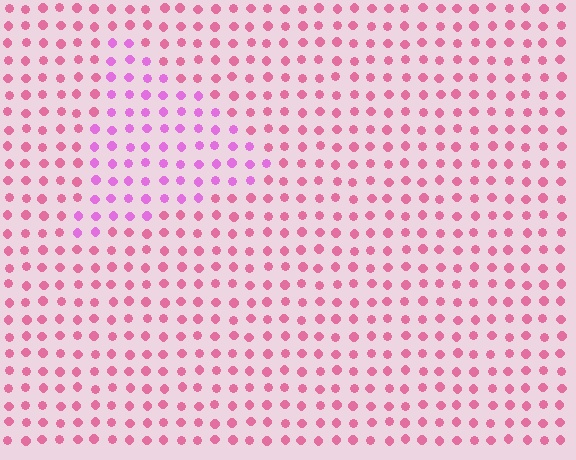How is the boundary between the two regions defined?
The boundary is defined purely by a slight shift in hue (about 33 degrees). Spacing, size, and orientation are identical on both sides.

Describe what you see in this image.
The image is filled with small pink elements in a uniform arrangement. A triangle-shaped region is visible where the elements are tinted to a slightly different hue, forming a subtle color boundary.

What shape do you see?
I see a triangle.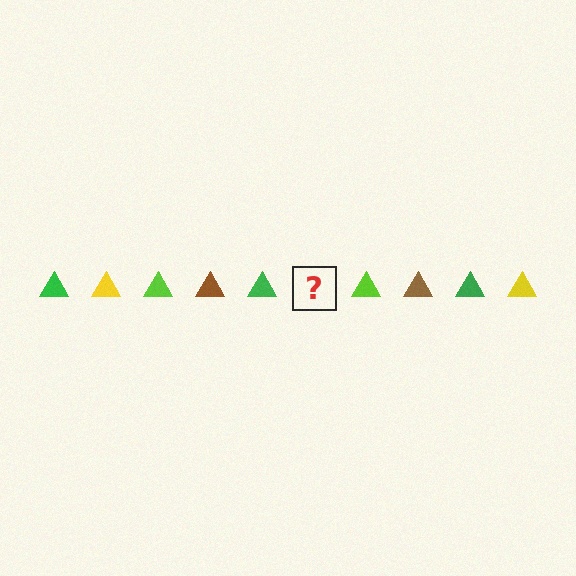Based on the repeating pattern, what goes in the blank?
The blank should be a yellow triangle.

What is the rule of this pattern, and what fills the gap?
The rule is that the pattern cycles through green, yellow, lime, brown triangles. The gap should be filled with a yellow triangle.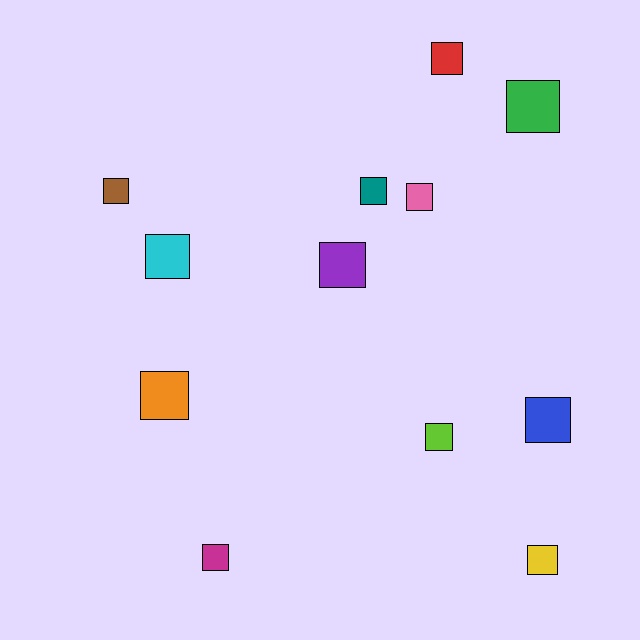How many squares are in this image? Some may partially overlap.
There are 12 squares.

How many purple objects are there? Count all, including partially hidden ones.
There is 1 purple object.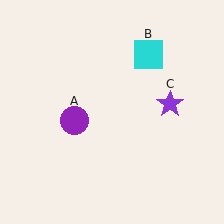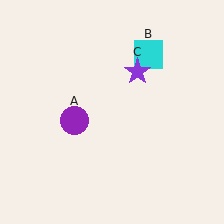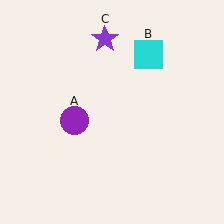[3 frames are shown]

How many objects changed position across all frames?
1 object changed position: purple star (object C).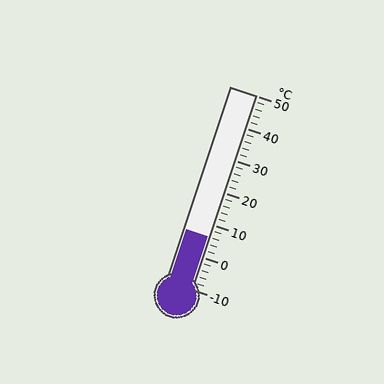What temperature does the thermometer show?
The thermometer shows approximately 6°C.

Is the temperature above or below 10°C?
The temperature is below 10°C.